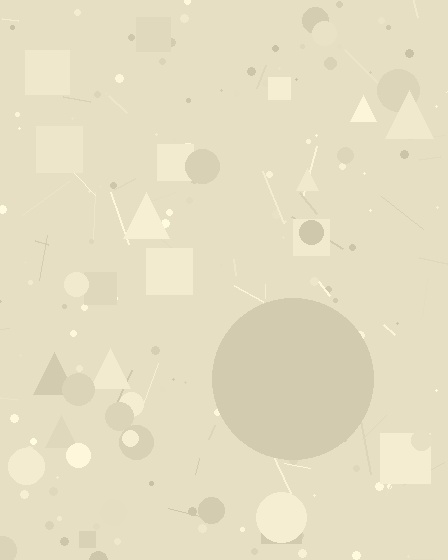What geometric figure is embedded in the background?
A circle is embedded in the background.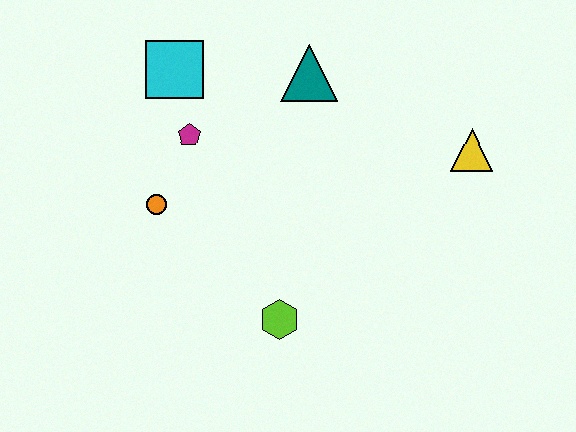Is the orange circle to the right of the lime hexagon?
No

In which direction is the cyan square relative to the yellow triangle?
The cyan square is to the left of the yellow triangle.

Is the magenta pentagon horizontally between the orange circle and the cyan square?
No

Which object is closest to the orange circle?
The magenta pentagon is closest to the orange circle.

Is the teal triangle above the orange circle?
Yes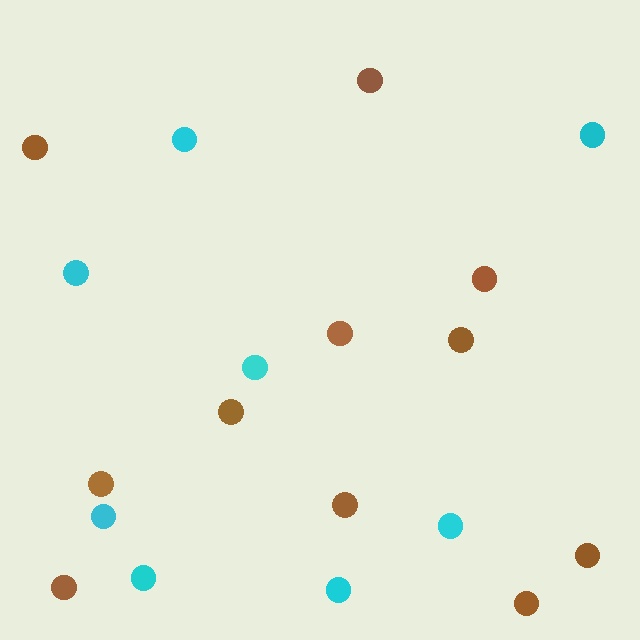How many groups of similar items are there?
There are 2 groups: one group of brown circles (11) and one group of cyan circles (8).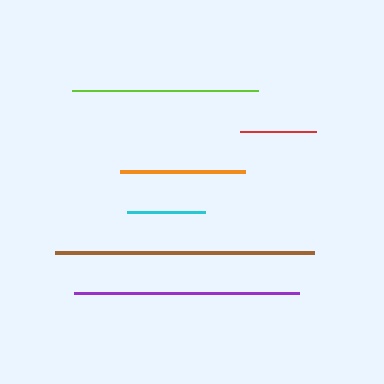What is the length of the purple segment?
The purple segment is approximately 225 pixels long.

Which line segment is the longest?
The brown line is the longest at approximately 259 pixels.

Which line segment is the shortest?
The red line is the shortest at approximately 76 pixels.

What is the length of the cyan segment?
The cyan segment is approximately 77 pixels long.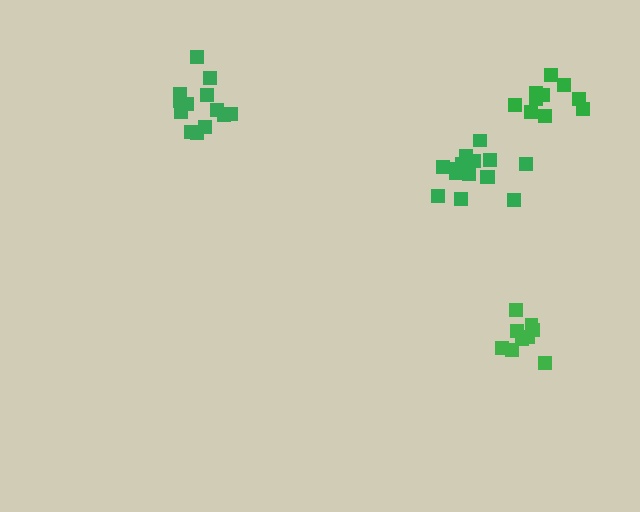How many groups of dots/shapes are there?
There are 4 groups.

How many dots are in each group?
Group 1: 10 dots, Group 2: 13 dots, Group 3: 15 dots, Group 4: 9 dots (47 total).